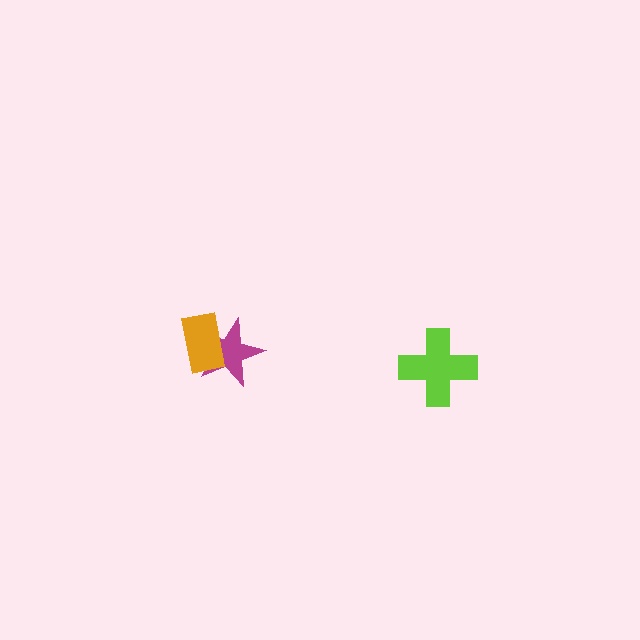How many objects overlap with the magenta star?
1 object overlaps with the magenta star.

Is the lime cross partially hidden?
No, no other shape covers it.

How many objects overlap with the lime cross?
0 objects overlap with the lime cross.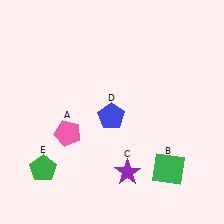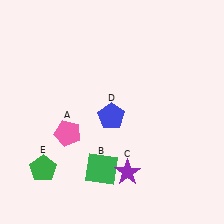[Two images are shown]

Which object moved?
The green square (B) moved left.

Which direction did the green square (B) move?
The green square (B) moved left.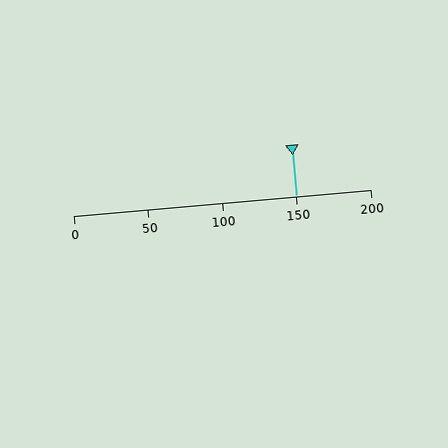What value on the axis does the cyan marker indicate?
The marker indicates approximately 150.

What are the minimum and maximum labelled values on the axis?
The axis runs from 0 to 200.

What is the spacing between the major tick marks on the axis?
The major ticks are spaced 50 apart.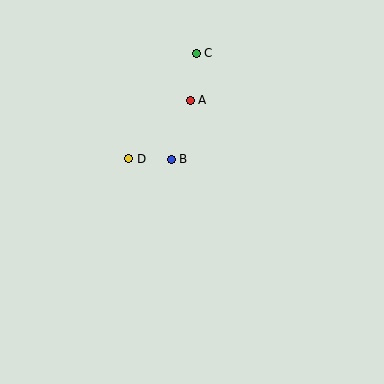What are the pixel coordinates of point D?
Point D is at (129, 159).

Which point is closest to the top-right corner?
Point C is closest to the top-right corner.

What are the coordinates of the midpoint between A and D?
The midpoint between A and D is at (159, 129).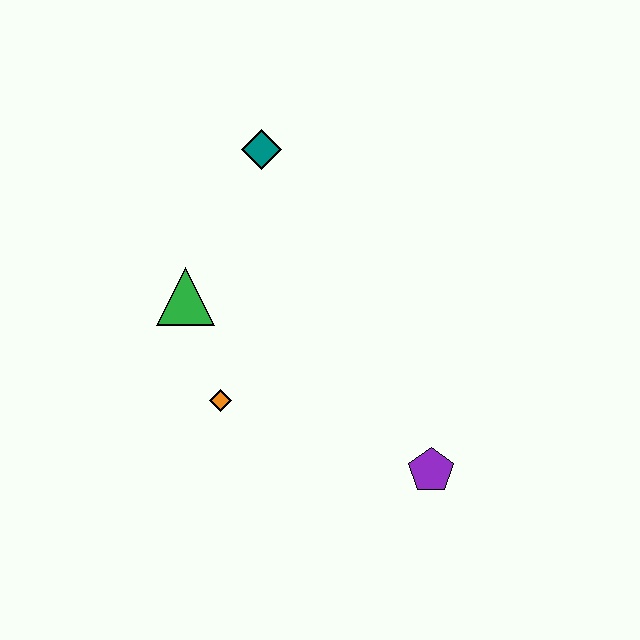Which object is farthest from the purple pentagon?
The teal diamond is farthest from the purple pentagon.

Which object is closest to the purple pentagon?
The orange diamond is closest to the purple pentagon.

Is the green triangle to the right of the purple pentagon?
No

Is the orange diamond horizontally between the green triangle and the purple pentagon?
Yes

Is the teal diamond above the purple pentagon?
Yes